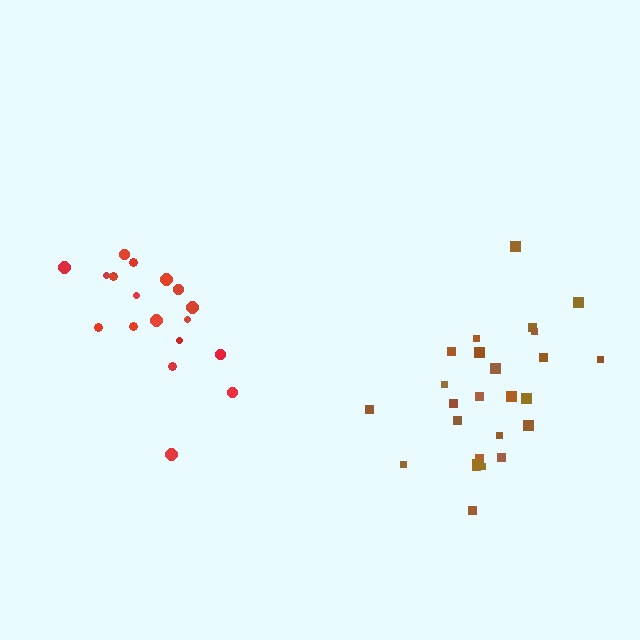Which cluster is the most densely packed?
Red.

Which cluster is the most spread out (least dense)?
Brown.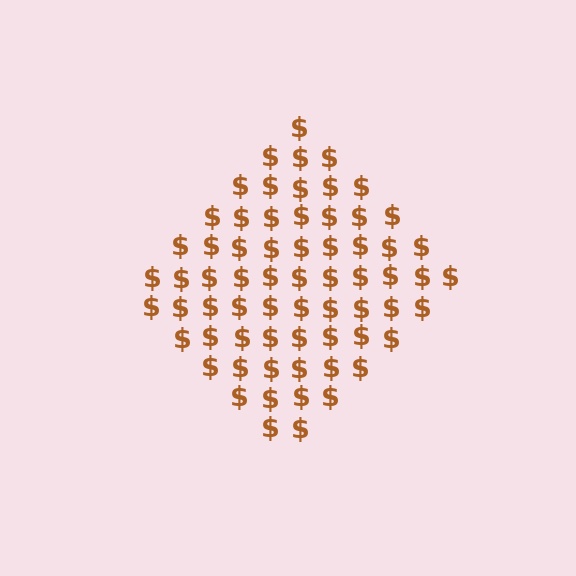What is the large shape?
The large shape is a diamond.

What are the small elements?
The small elements are dollar signs.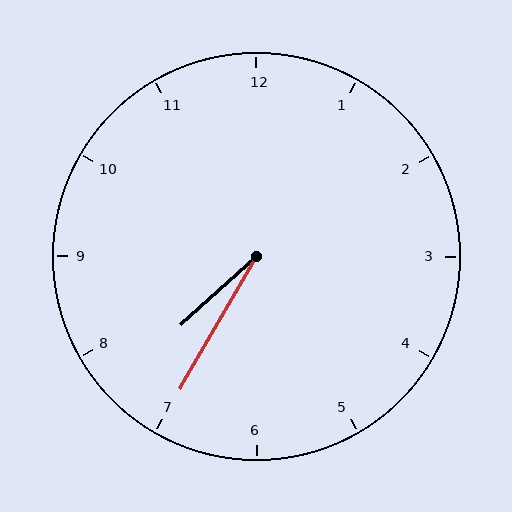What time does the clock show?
7:35.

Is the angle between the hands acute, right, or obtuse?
It is acute.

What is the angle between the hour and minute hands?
Approximately 18 degrees.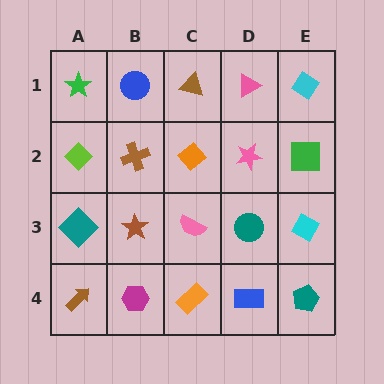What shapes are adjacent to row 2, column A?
A green star (row 1, column A), a teal diamond (row 3, column A), a brown cross (row 2, column B).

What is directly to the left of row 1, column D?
A brown triangle.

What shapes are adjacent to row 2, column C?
A brown triangle (row 1, column C), a pink semicircle (row 3, column C), a brown cross (row 2, column B), a pink star (row 2, column D).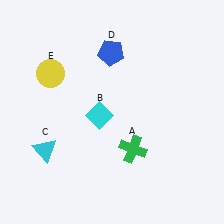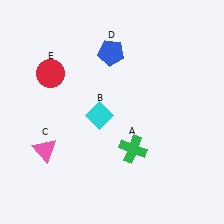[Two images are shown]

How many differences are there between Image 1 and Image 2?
There are 2 differences between the two images.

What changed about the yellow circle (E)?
In Image 1, E is yellow. In Image 2, it changed to red.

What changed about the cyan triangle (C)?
In Image 1, C is cyan. In Image 2, it changed to pink.